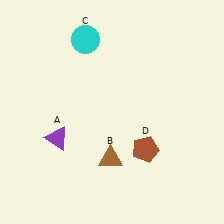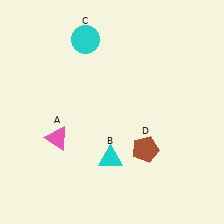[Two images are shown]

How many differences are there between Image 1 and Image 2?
There are 2 differences between the two images.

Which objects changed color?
A changed from purple to pink. B changed from brown to cyan.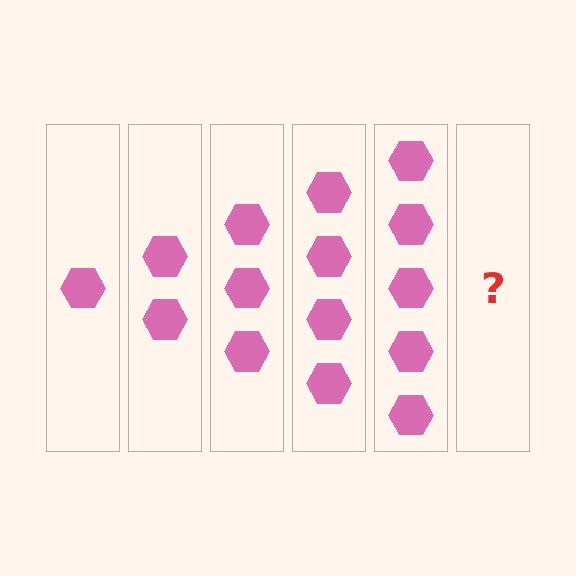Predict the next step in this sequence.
The next step is 6 hexagons.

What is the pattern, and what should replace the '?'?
The pattern is that each step adds one more hexagon. The '?' should be 6 hexagons.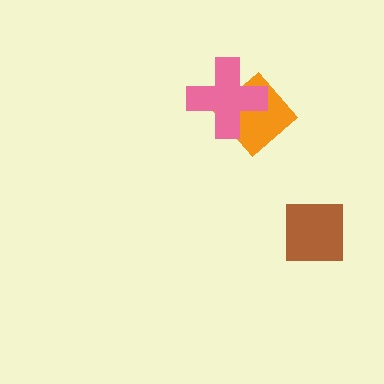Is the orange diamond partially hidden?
Yes, it is partially covered by another shape.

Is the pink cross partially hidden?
No, no other shape covers it.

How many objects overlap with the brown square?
0 objects overlap with the brown square.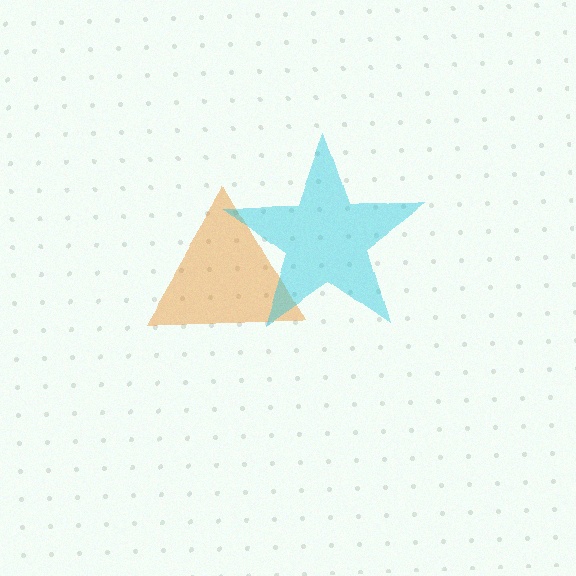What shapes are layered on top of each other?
The layered shapes are: an orange triangle, a cyan star.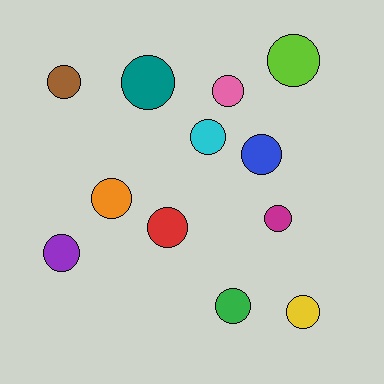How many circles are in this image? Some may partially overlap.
There are 12 circles.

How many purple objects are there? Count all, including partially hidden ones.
There is 1 purple object.